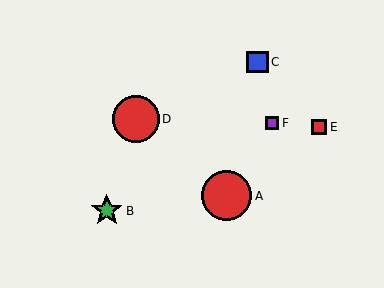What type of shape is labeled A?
Shape A is a red circle.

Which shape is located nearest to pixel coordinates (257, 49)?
The blue square (labeled C) at (258, 62) is nearest to that location.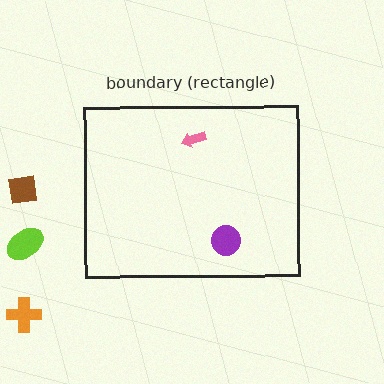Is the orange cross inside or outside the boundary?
Outside.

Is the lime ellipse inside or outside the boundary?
Outside.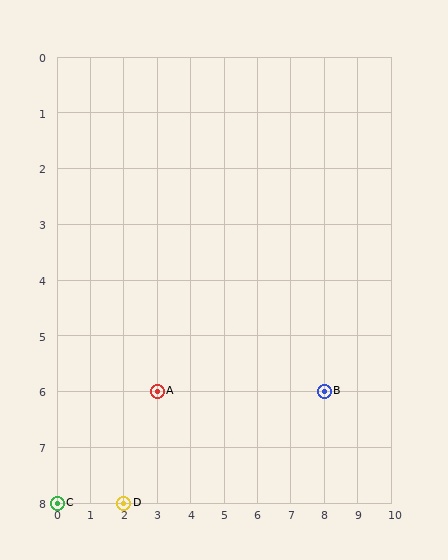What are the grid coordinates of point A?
Point A is at grid coordinates (3, 6).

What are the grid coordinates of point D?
Point D is at grid coordinates (2, 8).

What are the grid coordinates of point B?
Point B is at grid coordinates (8, 6).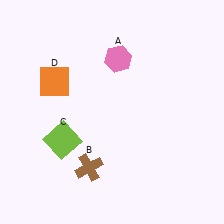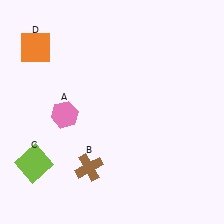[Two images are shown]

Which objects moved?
The objects that moved are: the pink hexagon (A), the lime square (C), the orange square (D).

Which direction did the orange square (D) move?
The orange square (D) moved up.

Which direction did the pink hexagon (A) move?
The pink hexagon (A) moved down.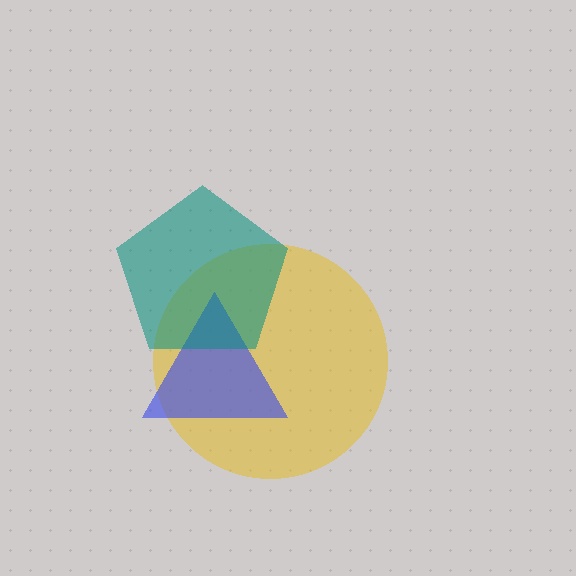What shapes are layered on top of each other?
The layered shapes are: a yellow circle, a blue triangle, a teal pentagon.